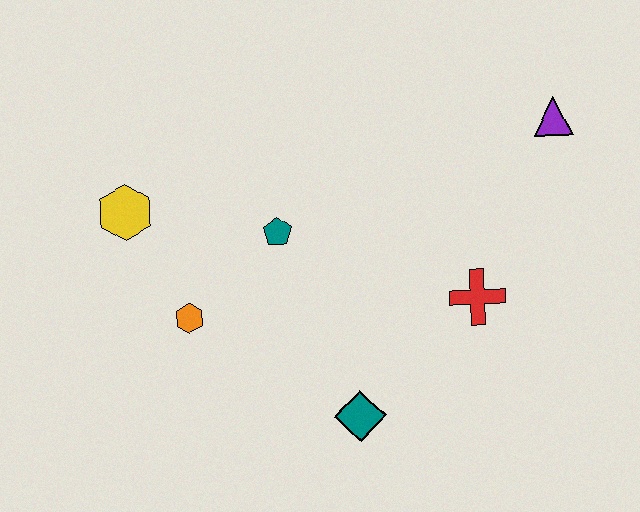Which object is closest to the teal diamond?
The red cross is closest to the teal diamond.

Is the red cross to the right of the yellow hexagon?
Yes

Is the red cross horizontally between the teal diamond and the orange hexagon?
No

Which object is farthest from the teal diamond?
The purple triangle is farthest from the teal diamond.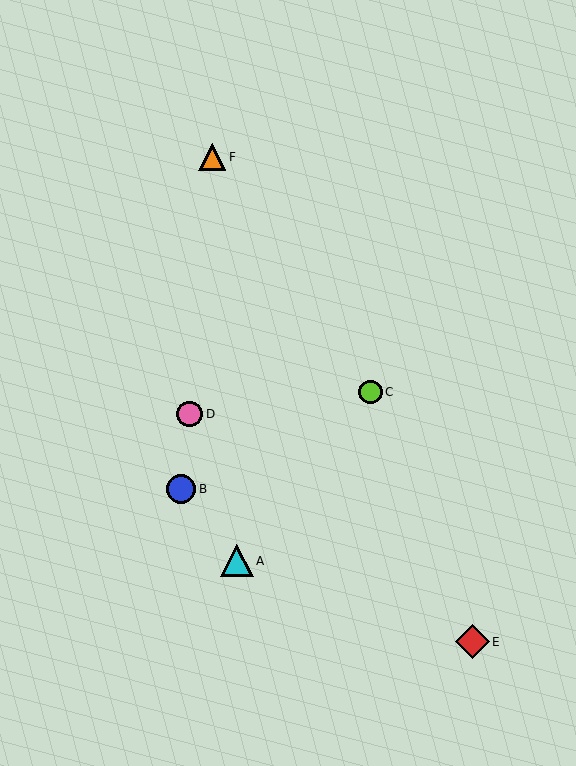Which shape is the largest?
The red diamond (labeled E) is the largest.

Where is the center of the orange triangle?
The center of the orange triangle is at (212, 157).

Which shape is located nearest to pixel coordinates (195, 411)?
The pink circle (labeled D) at (190, 414) is nearest to that location.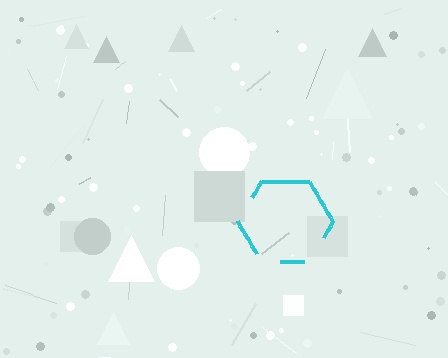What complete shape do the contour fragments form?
The contour fragments form a hexagon.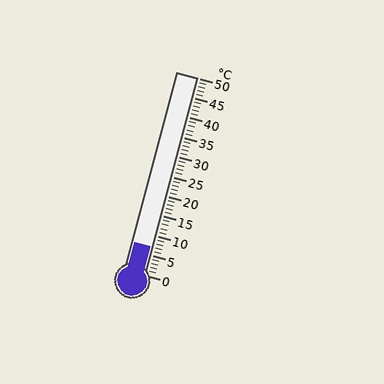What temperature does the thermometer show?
The thermometer shows approximately 7°C.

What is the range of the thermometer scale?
The thermometer scale ranges from 0°C to 50°C.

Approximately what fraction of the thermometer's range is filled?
The thermometer is filled to approximately 15% of its range.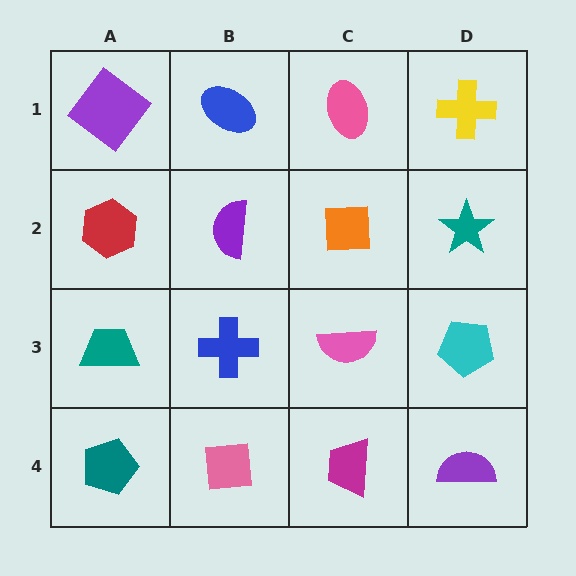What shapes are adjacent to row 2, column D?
A yellow cross (row 1, column D), a cyan pentagon (row 3, column D), an orange square (row 2, column C).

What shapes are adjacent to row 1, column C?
An orange square (row 2, column C), a blue ellipse (row 1, column B), a yellow cross (row 1, column D).